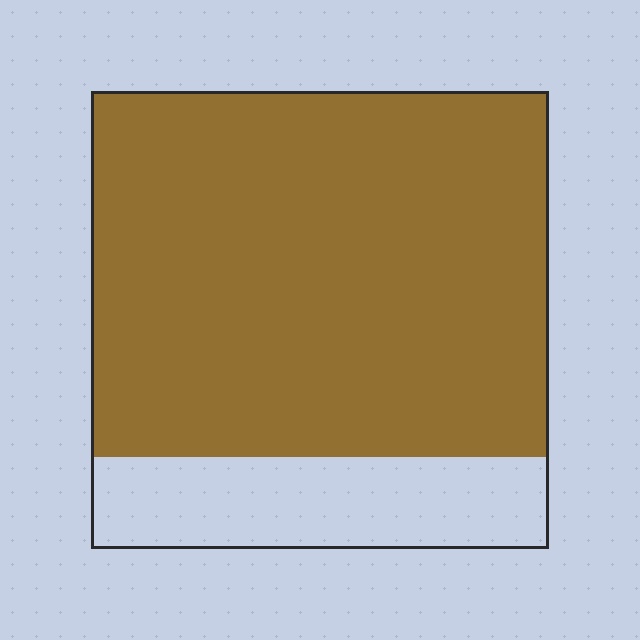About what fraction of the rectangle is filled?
About four fifths (4/5).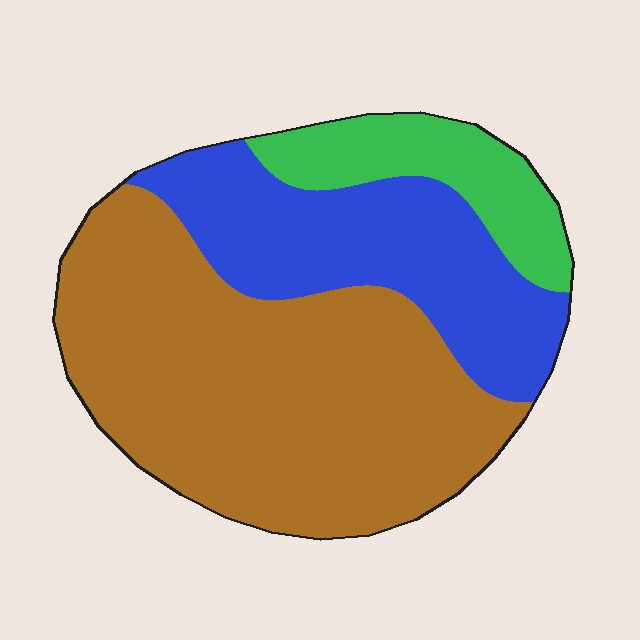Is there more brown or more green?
Brown.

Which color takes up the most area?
Brown, at roughly 55%.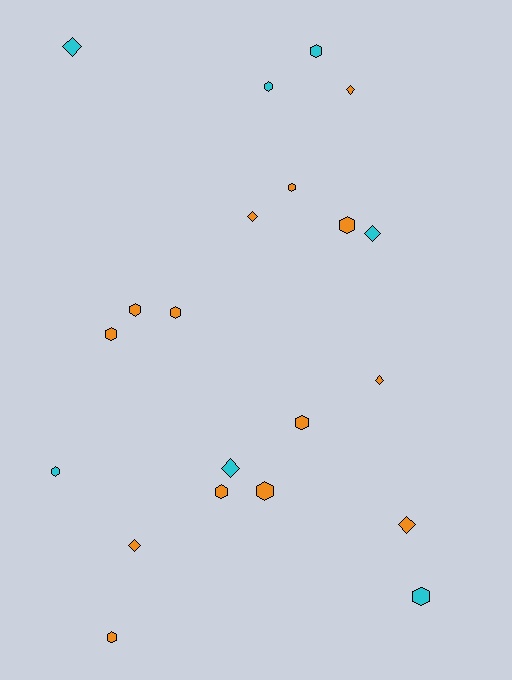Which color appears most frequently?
Orange, with 14 objects.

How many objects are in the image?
There are 21 objects.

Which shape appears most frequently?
Hexagon, with 13 objects.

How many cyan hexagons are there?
There are 4 cyan hexagons.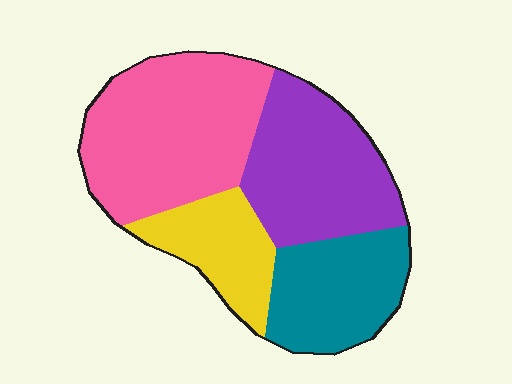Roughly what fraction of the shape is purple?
Purple takes up about one quarter (1/4) of the shape.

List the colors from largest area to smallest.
From largest to smallest: pink, purple, teal, yellow.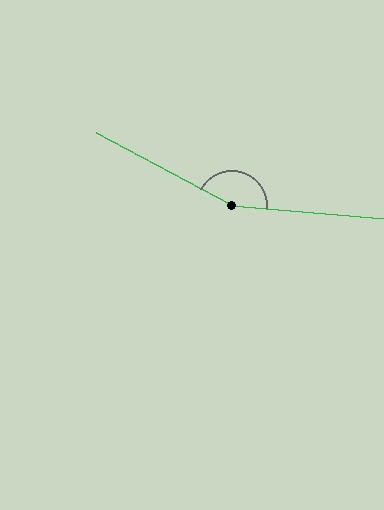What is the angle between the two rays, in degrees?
Approximately 156 degrees.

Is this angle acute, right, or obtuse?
It is obtuse.